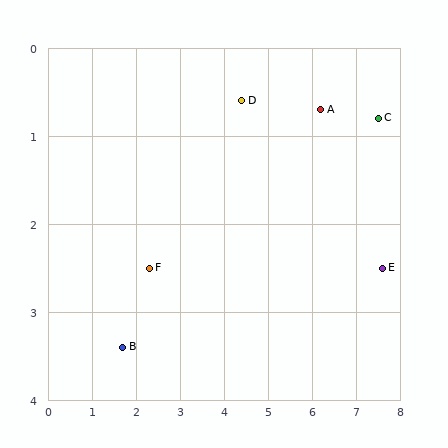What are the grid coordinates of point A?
Point A is at approximately (6.2, 0.7).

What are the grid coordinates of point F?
Point F is at approximately (2.3, 2.5).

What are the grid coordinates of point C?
Point C is at approximately (7.5, 0.8).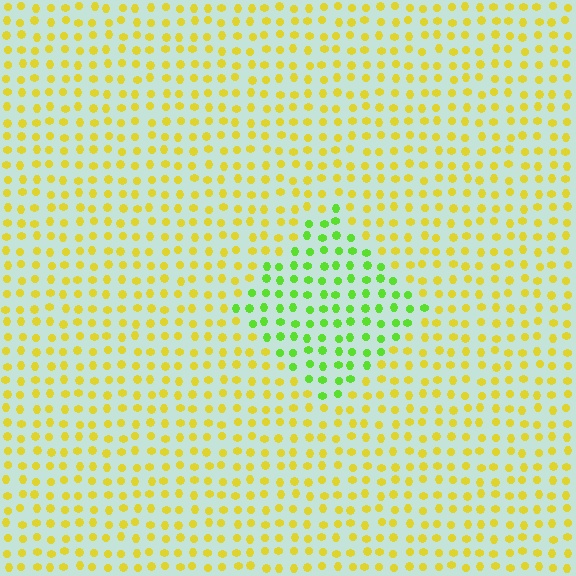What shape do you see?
I see a diamond.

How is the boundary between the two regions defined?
The boundary is defined purely by a slight shift in hue (about 49 degrees). Spacing, size, and orientation are identical on both sides.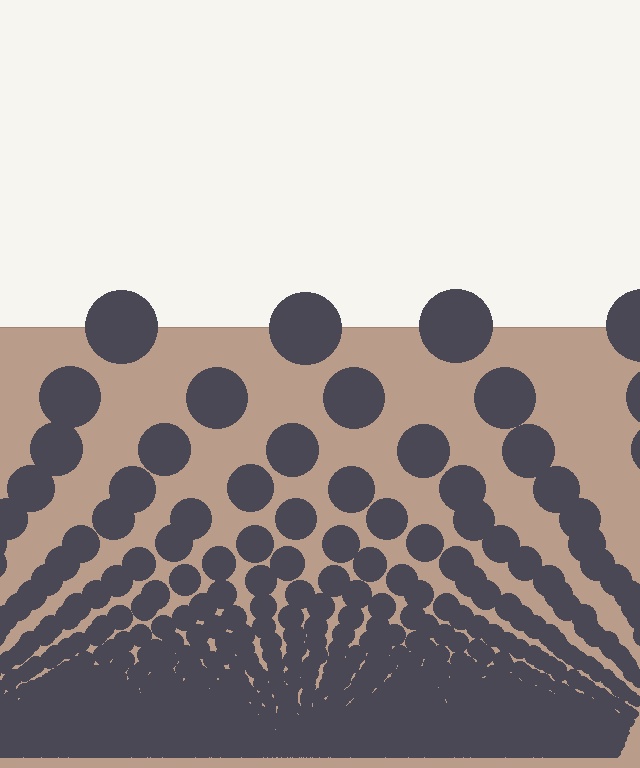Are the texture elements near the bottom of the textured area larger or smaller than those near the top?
Smaller. The gradient is inverted — elements near the bottom are smaller and denser.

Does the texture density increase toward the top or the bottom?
Density increases toward the bottom.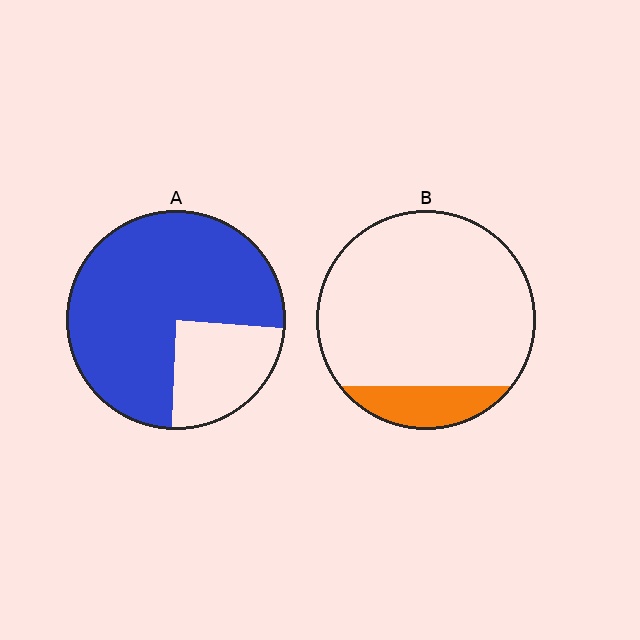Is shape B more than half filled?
No.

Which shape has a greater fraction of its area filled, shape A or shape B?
Shape A.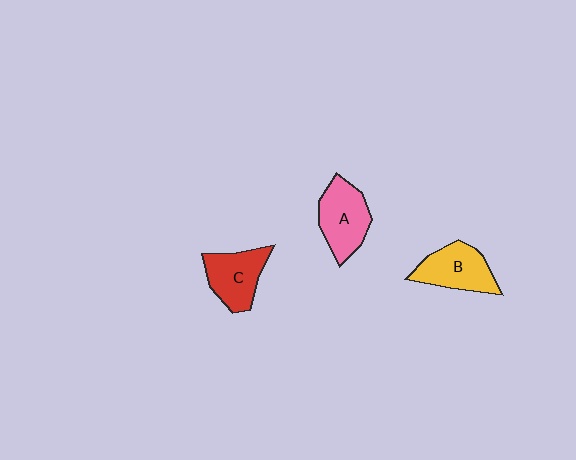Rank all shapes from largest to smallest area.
From largest to smallest: A (pink), B (yellow), C (red).